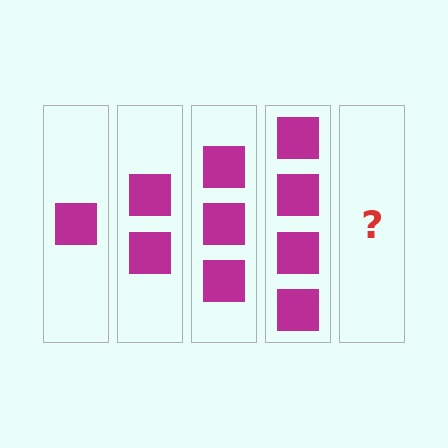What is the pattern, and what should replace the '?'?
The pattern is that each step adds one more square. The '?' should be 5 squares.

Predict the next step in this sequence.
The next step is 5 squares.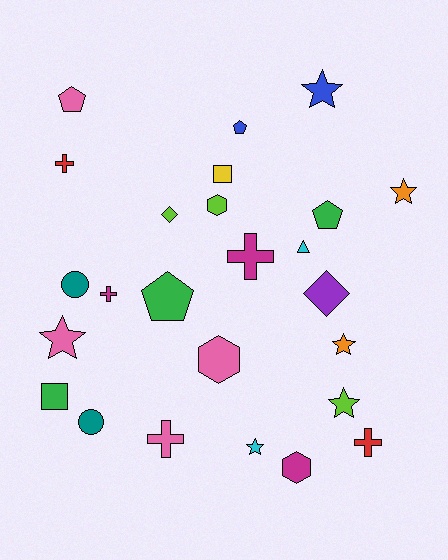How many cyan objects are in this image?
There are 2 cyan objects.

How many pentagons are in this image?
There are 4 pentagons.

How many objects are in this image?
There are 25 objects.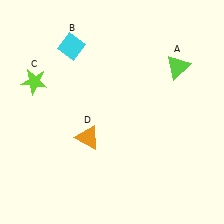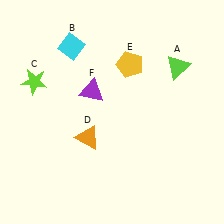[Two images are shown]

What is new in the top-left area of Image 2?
A purple triangle (F) was added in the top-left area of Image 2.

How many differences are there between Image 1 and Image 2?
There are 2 differences between the two images.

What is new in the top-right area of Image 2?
A yellow pentagon (E) was added in the top-right area of Image 2.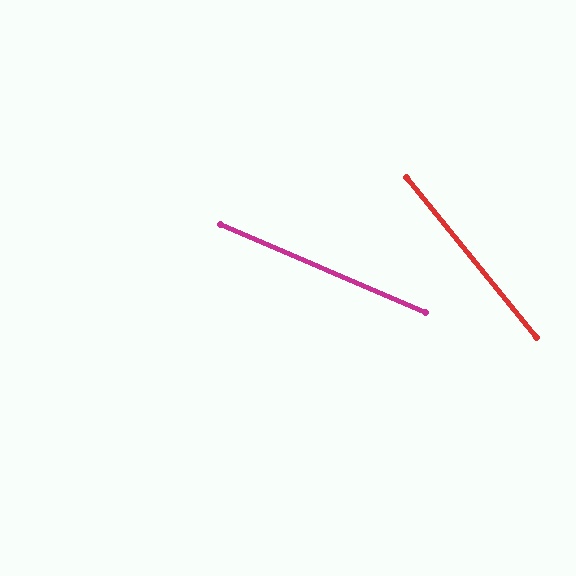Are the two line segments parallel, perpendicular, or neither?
Neither parallel nor perpendicular — they differ by about 28°.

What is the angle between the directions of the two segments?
Approximately 28 degrees.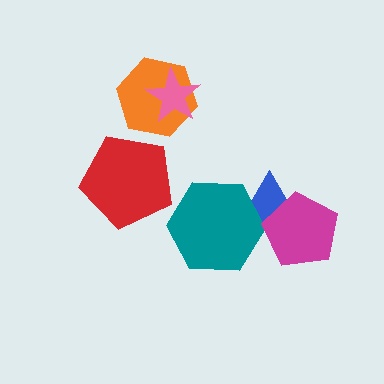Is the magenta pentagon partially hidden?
No, no other shape covers it.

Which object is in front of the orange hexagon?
The pink star is in front of the orange hexagon.